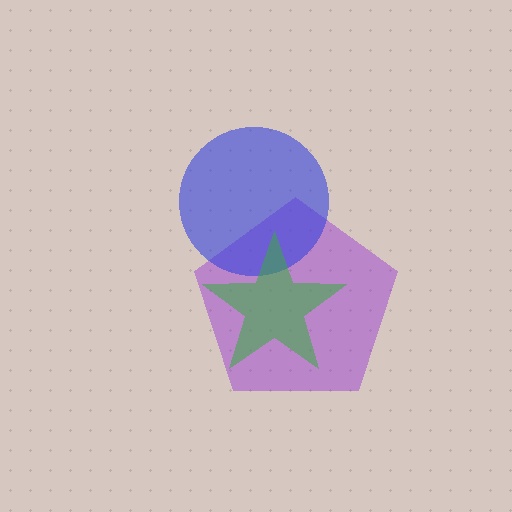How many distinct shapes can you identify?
There are 3 distinct shapes: a purple pentagon, a blue circle, a green star.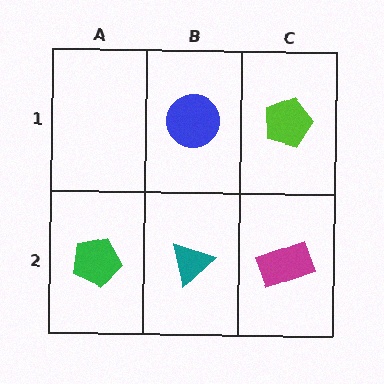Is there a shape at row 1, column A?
No, that cell is empty.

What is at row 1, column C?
A lime pentagon.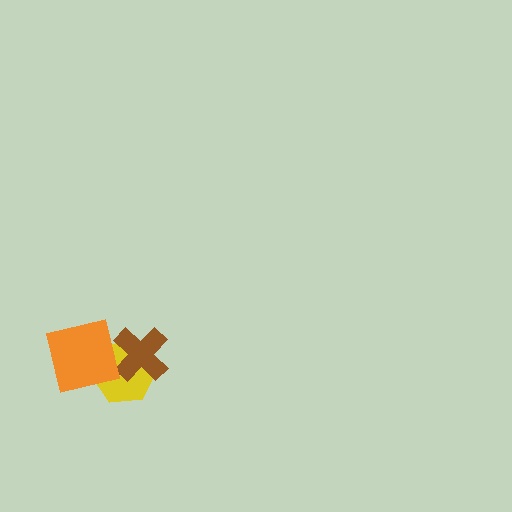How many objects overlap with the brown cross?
2 objects overlap with the brown cross.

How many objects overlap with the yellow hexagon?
2 objects overlap with the yellow hexagon.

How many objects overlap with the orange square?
2 objects overlap with the orange square.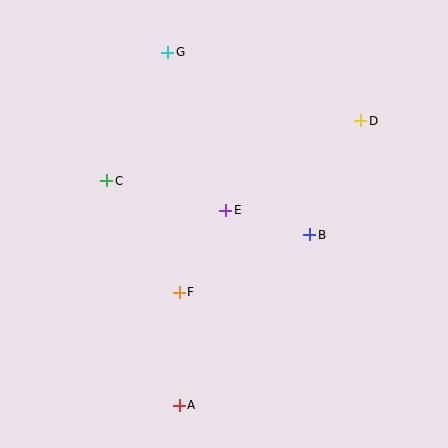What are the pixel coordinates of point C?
Point C is at (107, 181).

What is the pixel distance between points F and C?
The distance between F and C is 133 pixels.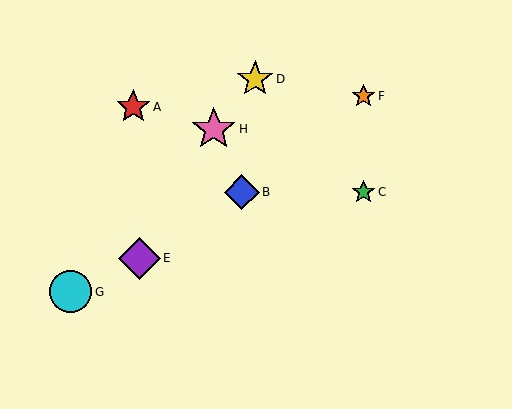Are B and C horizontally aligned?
Yes, both are at y≈192.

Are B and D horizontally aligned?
No, B is at y≈192 and D is at y≈79.